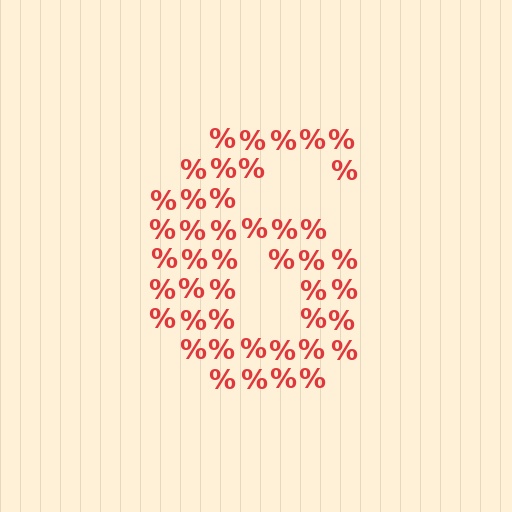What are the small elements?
The small elements are percent signs.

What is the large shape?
The large shape is the digit 6.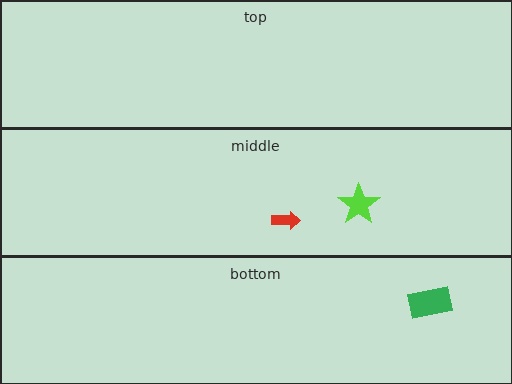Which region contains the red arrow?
The middle region.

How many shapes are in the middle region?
2.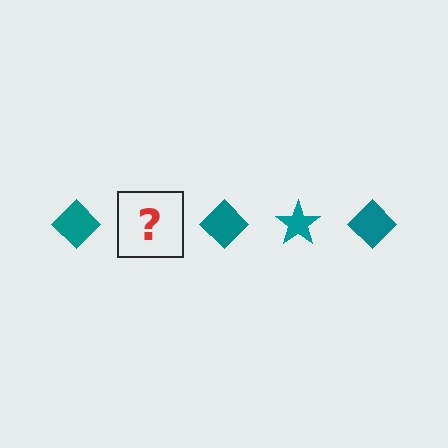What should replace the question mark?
The question mark should be replaced with a teal star.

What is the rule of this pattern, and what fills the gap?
The rule is that the pattern cycles through diamond, star shapes in teal. The gap should be filled with a teal star.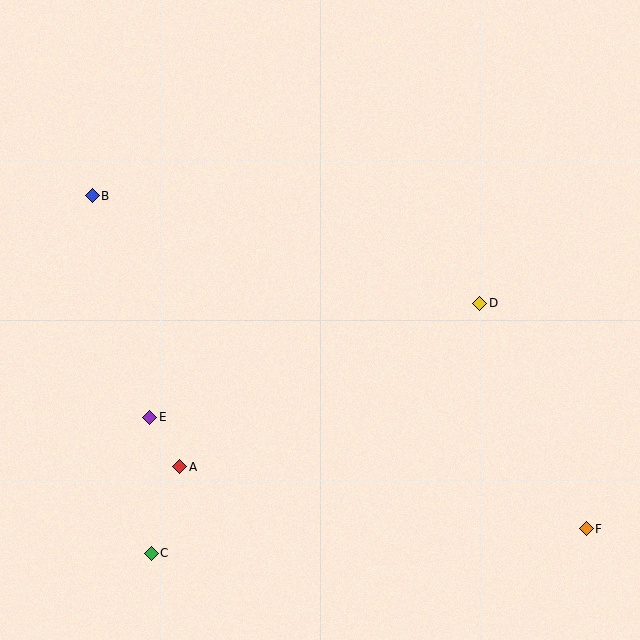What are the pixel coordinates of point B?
Point B is at (92, 196).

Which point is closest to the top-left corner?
Point B is closest to the top-left corner.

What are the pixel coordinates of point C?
Point C is at (151, 553).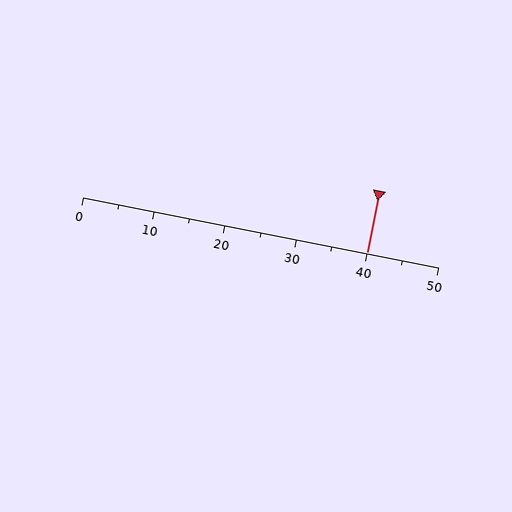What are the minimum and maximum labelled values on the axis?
The axis runs from 0 to 50.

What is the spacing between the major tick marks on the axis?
The major ticks are spaced 10 apart.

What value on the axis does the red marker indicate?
The marker indicates approximately 40.